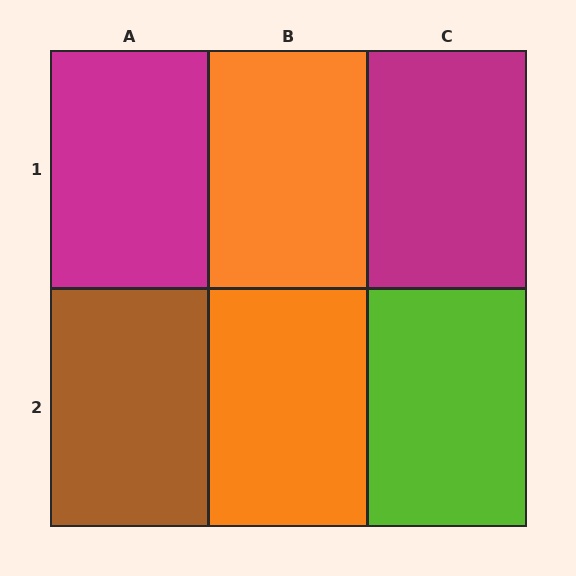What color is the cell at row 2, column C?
Lime.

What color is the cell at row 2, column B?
Orange.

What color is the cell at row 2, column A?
Brown.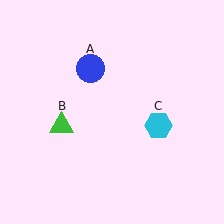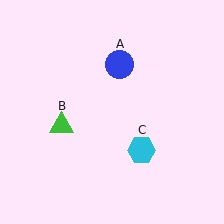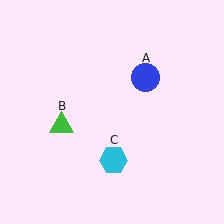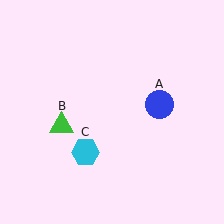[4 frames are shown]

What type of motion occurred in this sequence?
The blue circle (object A), cyan hexagon (object C) rotated clockwise around the center of the scene.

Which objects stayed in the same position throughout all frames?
Green triangle (object B) remained stationary.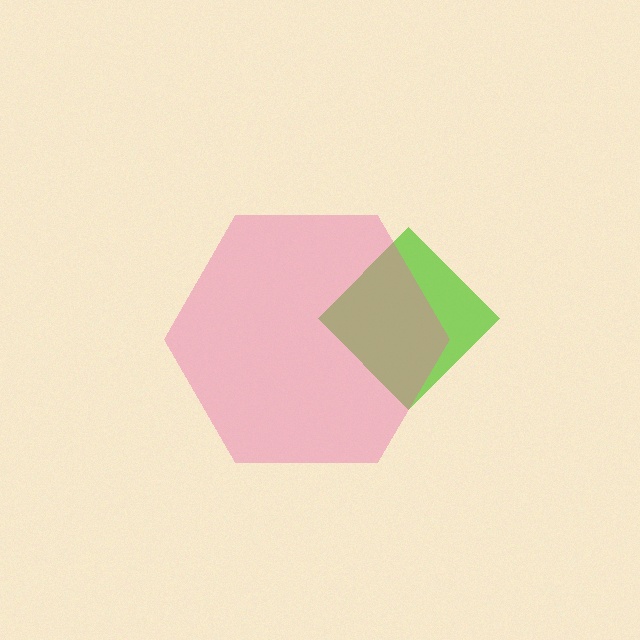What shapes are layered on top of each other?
The layered shapes are: a lime diamond, a pink hexagon.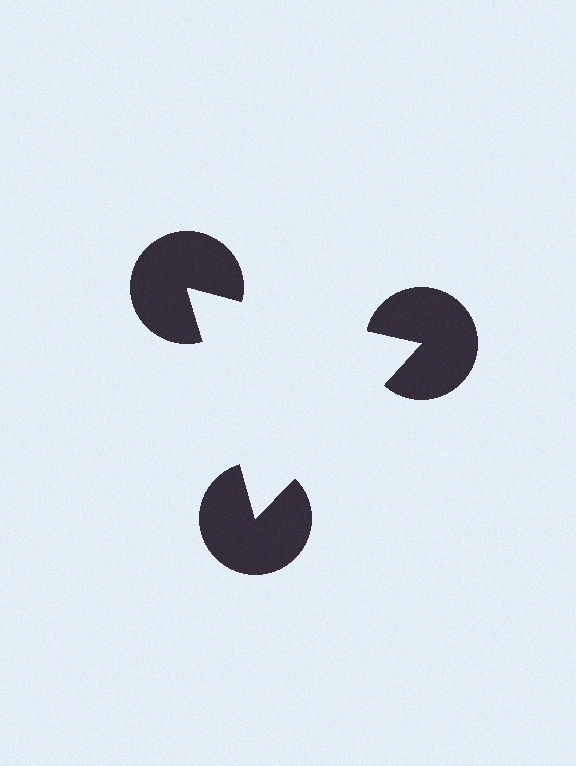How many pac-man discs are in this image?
There are 3 — one at each vertex of the illusory triangle.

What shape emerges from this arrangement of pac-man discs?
An illusory triangle — its edges are inferred from the aligned wedge cuts in the pac-man discs, not physically drawn.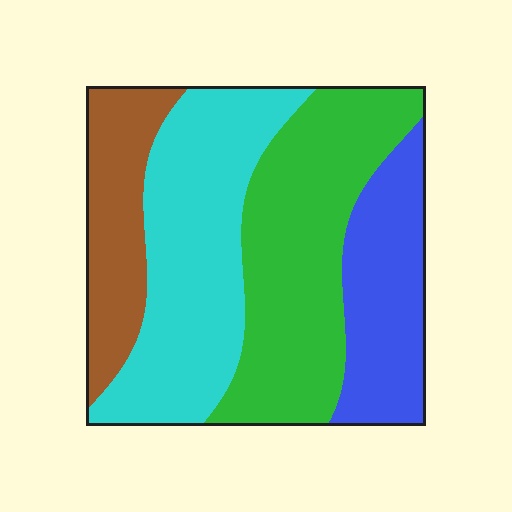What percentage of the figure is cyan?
Cyan covers around 30% of the figure.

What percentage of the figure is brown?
Brown takes up less than a quarter of the figure.